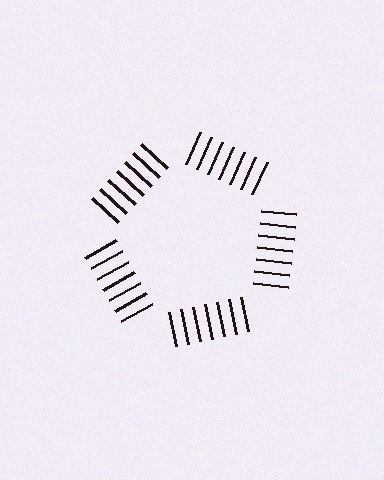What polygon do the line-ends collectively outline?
An illusory pentagon — the line segments terminate on its edges but no continuous stroke is drawn.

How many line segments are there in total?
35 — 7 along each of the 5 edges.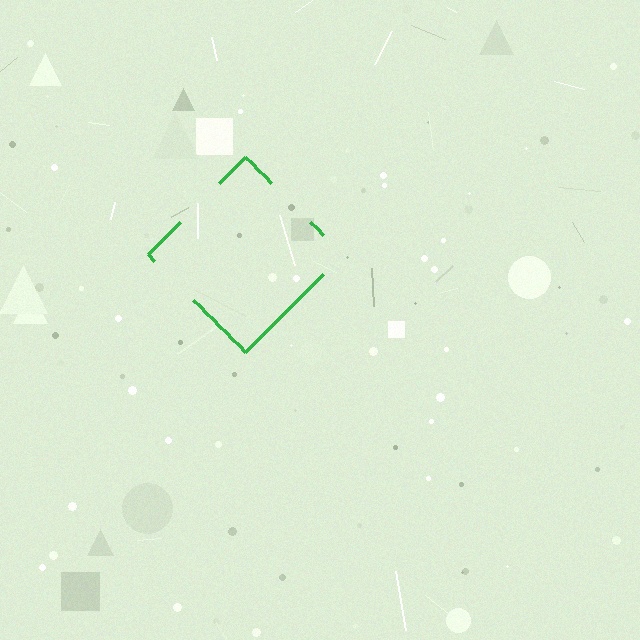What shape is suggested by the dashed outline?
The dashed outline suggests a diamond.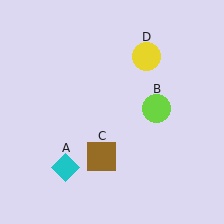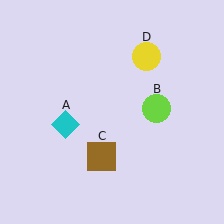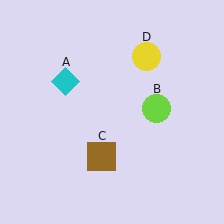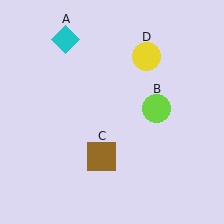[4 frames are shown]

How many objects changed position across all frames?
1 object changed position: cyan diamond (object A).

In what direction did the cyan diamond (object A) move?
The cyan diamond (object A) moved up.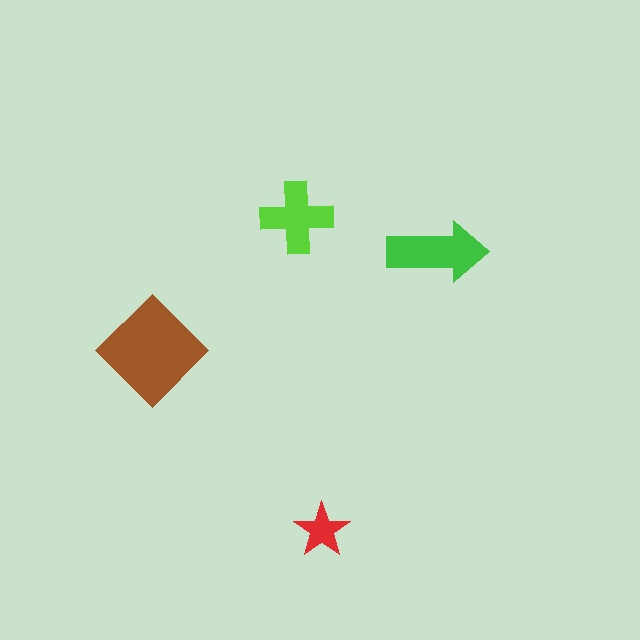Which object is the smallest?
The red star.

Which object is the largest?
The brown diamond.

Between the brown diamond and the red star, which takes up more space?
The brown diamond.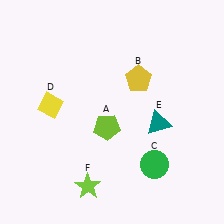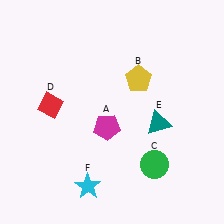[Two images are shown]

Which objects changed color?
A changed from lime to magenta. D changed from yellow to red. F changed from lime to cyan.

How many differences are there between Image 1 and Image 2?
There are 3 differences between the two images.